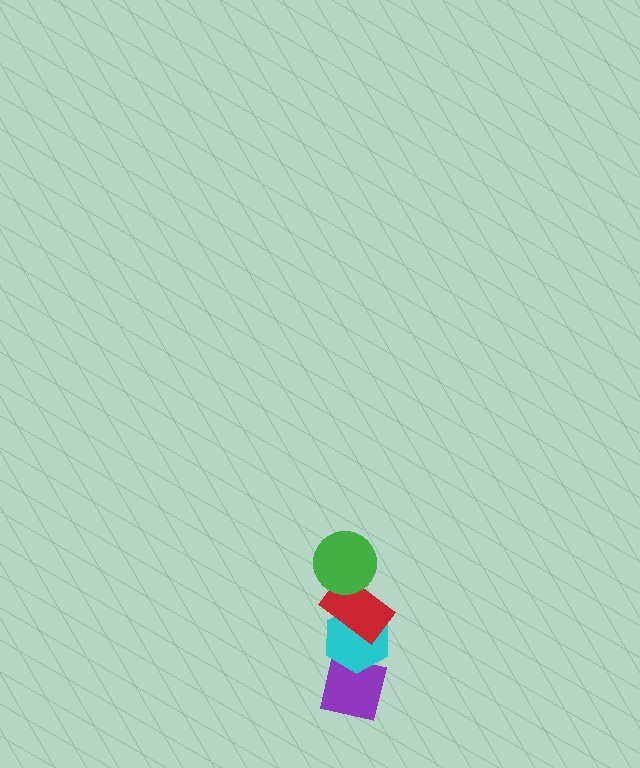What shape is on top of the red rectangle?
The green circle is on top of the red rectangle.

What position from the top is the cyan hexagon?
The cyan hexagon is 3rd from the top.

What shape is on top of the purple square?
The cyan hexagon is on top of the purple square.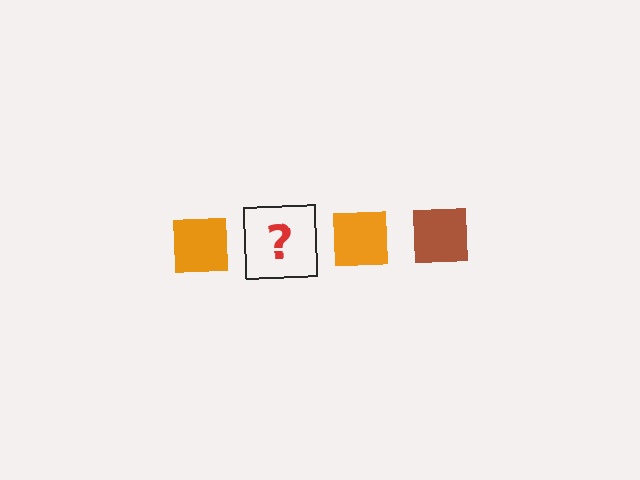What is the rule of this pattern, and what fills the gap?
The rule is that the pattern cycles through orange, brown squares. The gap should be filled with a brown square.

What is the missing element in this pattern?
The missing element is a brown square.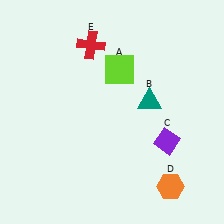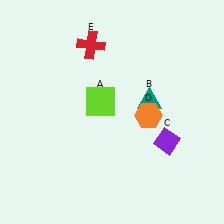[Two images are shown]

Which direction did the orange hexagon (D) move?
The orange hexagon (D) moved up.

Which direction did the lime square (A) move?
The lime square (A) moved down.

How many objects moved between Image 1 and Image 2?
2 objects moved between the two images.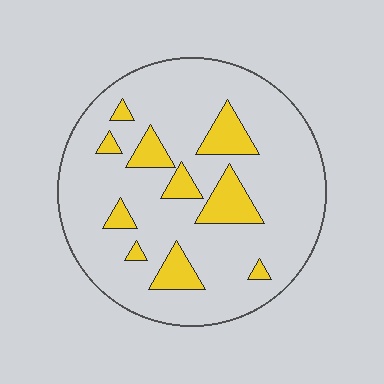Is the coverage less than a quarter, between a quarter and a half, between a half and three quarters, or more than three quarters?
Less than a quarter.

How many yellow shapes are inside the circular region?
10.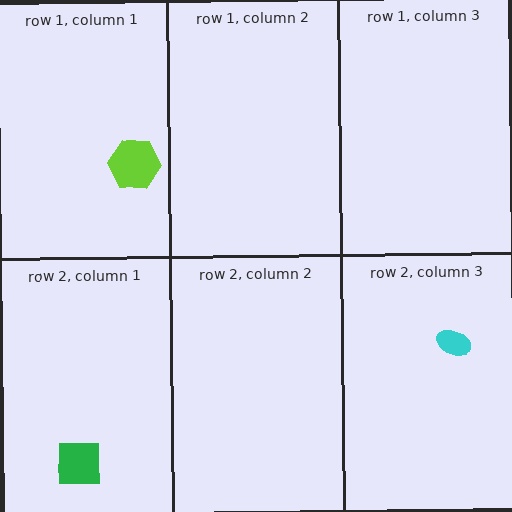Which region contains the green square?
The row 2, column 1 region.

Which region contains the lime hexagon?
The row 1, column 1 region.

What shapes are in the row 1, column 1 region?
The lime hexagon.